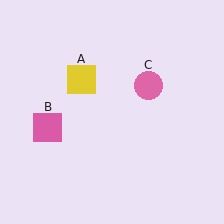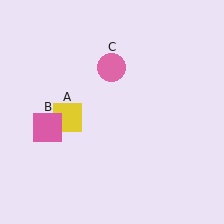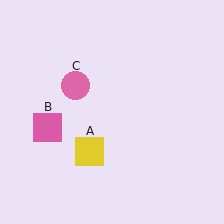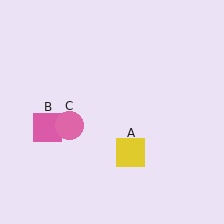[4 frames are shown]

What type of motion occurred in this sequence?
The yellow square (object A), pink circle (object C) rotated counterclockwise around the center of the scene.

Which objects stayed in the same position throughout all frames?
Pink square (object B) remained stationary.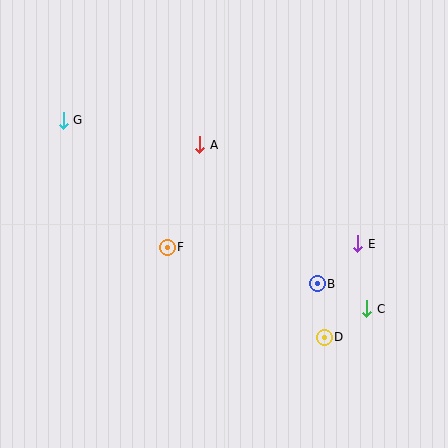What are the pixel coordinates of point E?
Point E is at (358, 244).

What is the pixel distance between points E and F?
The distance between E and F is 191 pixels.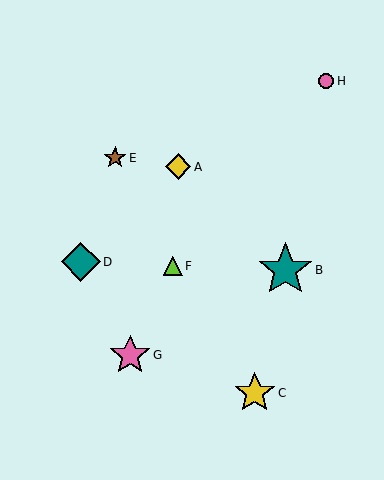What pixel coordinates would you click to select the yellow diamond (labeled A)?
Click at (178, 167) to select the yellow diamond A.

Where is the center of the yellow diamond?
The center of the yellow diamond is at (178, 167).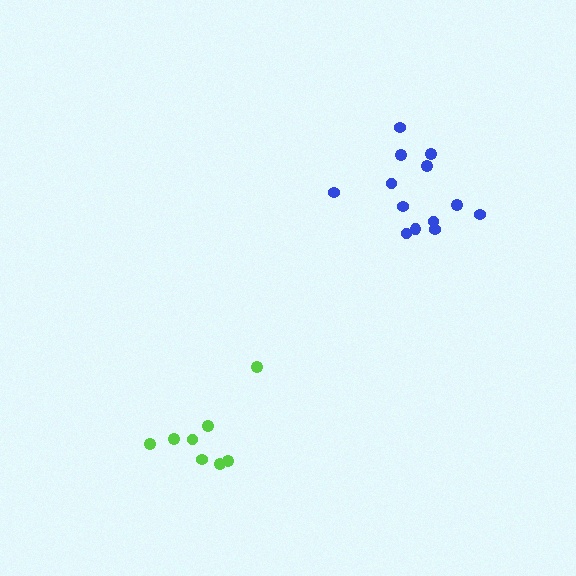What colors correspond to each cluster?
The clusters are colored: lime, blue.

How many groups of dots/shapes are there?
There are 2 groups.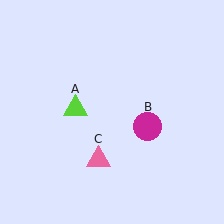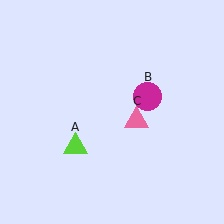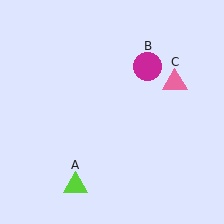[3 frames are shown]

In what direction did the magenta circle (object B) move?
The magenta circle (object B) moved up.